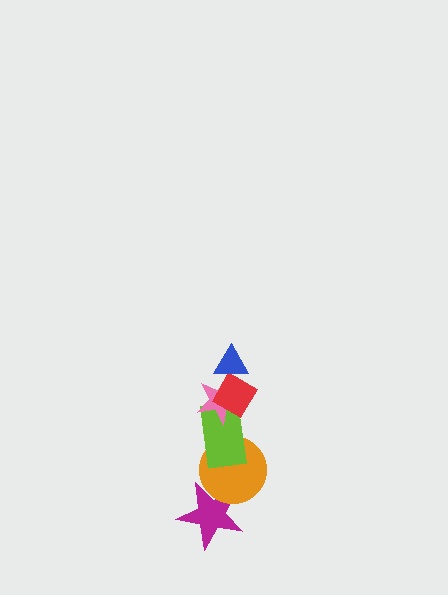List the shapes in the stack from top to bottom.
From top to bottom: the blue triangle, the red diamond, the pink star, the lime rectangle, the orange circle, the magenta star.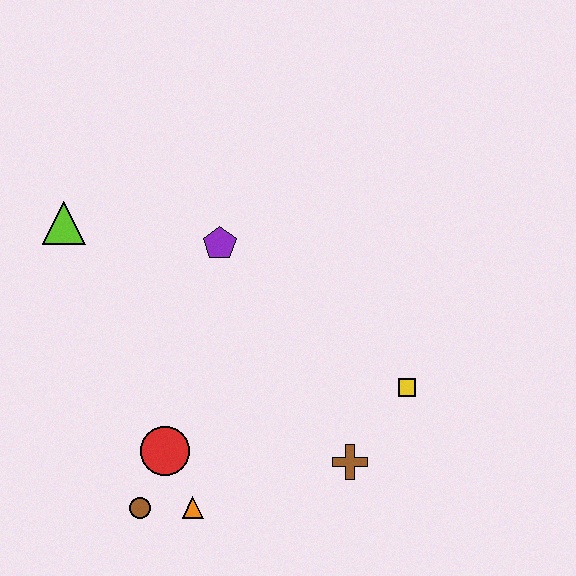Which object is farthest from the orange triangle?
The lime triangle is farthest from the orange triangle.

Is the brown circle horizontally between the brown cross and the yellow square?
No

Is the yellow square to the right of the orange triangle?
Yes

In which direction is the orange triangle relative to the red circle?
The orange triangle is below the red circle.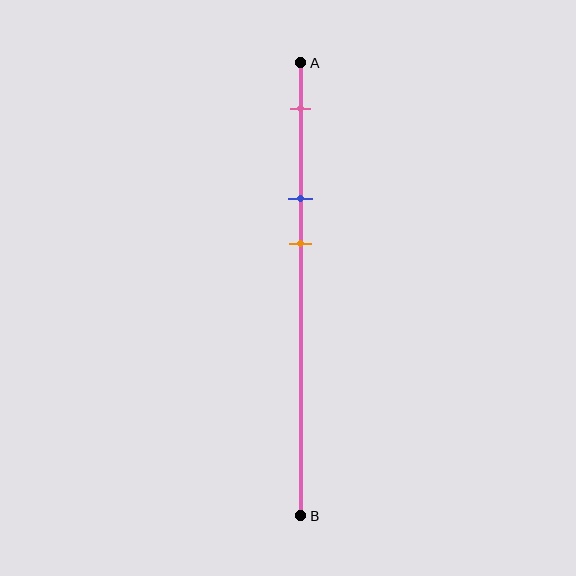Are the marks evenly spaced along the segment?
Yes, the marks are approximately evenly spaced.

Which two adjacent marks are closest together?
The blue and orange marks are the closest adjacent pair.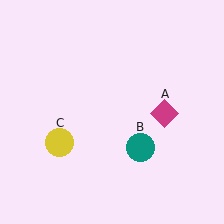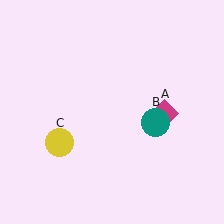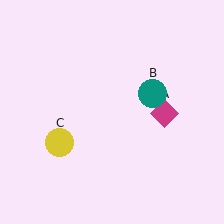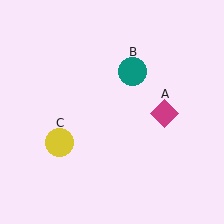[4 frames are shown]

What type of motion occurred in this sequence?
The teal circle (object B) rotated counterclockwise around the center of the scene.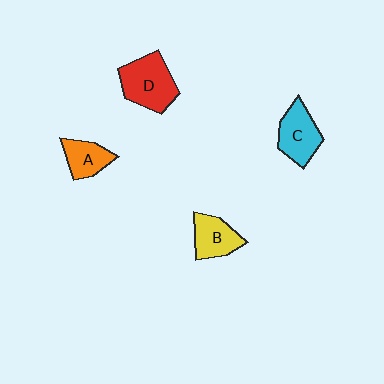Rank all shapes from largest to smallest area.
From largest to smallest: D (red), C (cyan), B (yellow), A (orange).